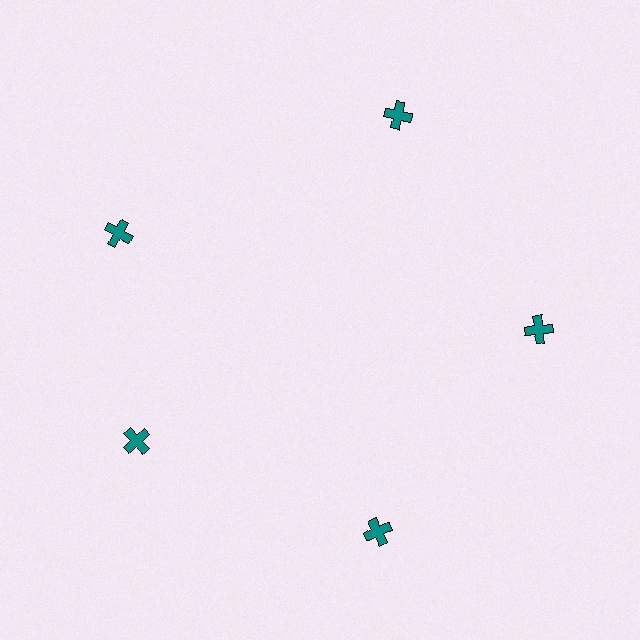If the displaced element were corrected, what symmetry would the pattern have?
It would have 5-fold rotational symmetry — the pattern would map onto itself every 72 degrees.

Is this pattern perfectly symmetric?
No. The 5 teal crosses are arranged in a ring, but one element near the 10 o'clock position is rotated out of alignment along the ring, breaking the 5-fold rotational symmetry.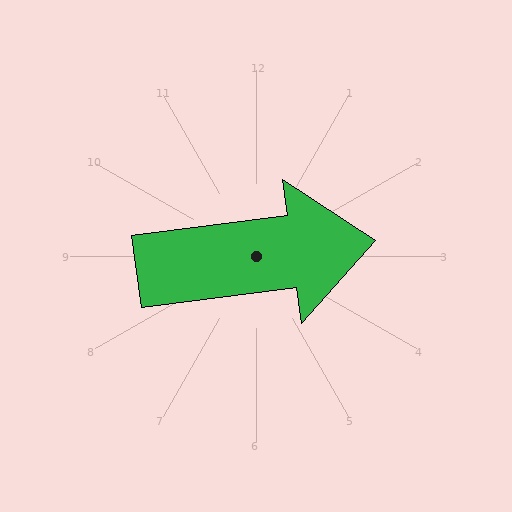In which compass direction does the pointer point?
East.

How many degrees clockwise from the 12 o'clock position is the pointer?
Approximately 83 degrees.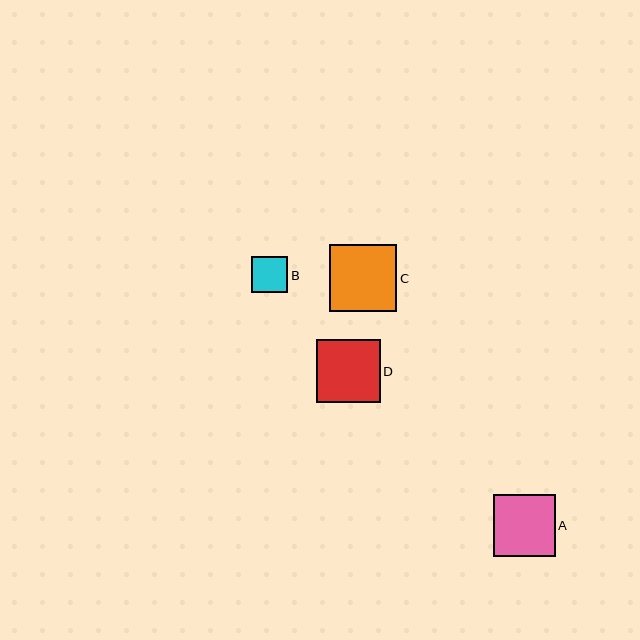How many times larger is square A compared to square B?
Square A is approximately 1.7 times the size of square B.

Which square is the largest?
Square C is the largest with a size of approximately 67 pixels.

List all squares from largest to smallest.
From largest to smallest: C, D, A, B.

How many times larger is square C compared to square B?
Square C is approximately 1.9 times the size of square B.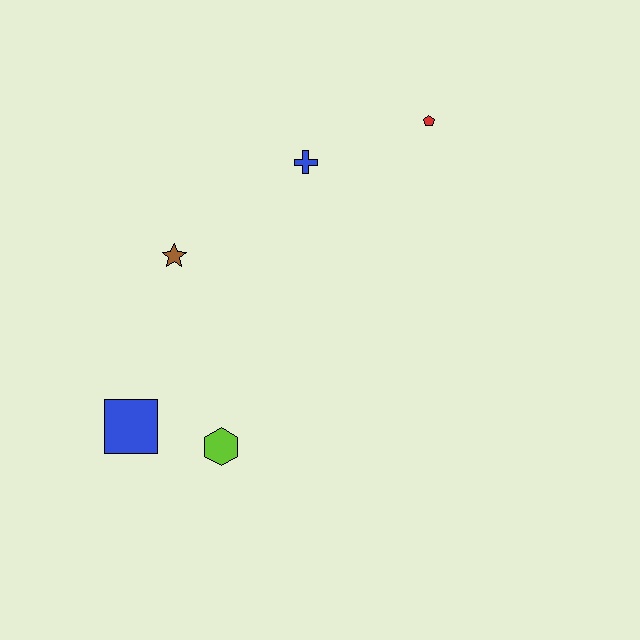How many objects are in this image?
There are 5 objects.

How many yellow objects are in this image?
There are no yellow objects.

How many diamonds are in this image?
There are no diamonds.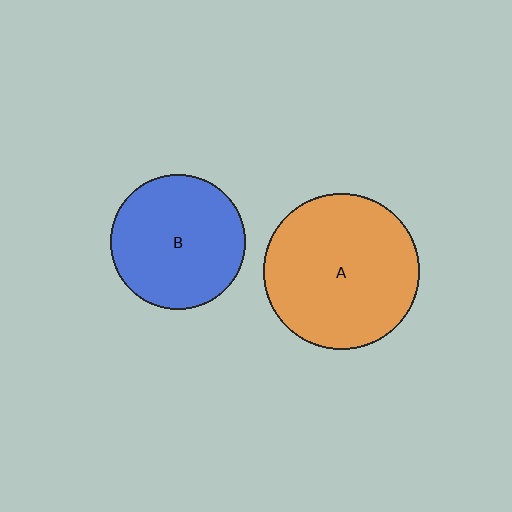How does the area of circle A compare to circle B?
Approximately 1.4 times.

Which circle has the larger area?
Circle A (orange).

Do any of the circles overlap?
No, none of the circles overlap.